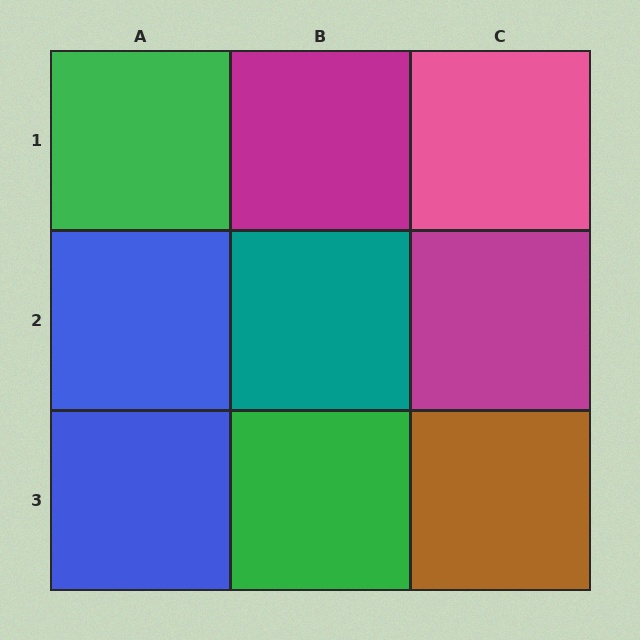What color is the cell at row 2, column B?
Teal.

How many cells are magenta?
2 cells are magenta.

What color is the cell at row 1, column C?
Pink.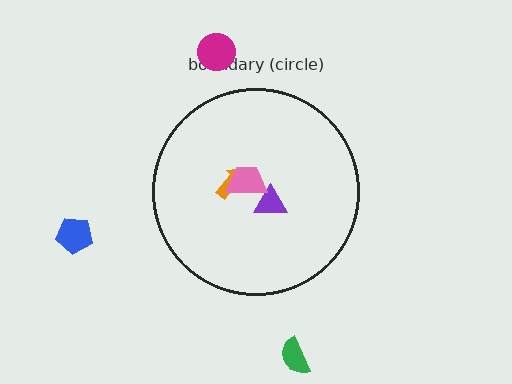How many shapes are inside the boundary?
3 inside, 3 outside.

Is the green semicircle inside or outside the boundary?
Outside.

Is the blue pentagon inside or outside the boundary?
Outside.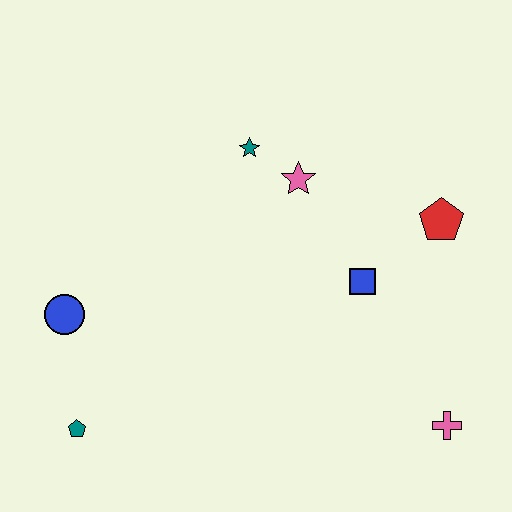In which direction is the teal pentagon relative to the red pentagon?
The teal pentagon is to the left of the red pentagon.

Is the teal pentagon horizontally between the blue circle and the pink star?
Yes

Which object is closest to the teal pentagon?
The blue circle is closest to the teal pentagon.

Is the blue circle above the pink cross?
Yes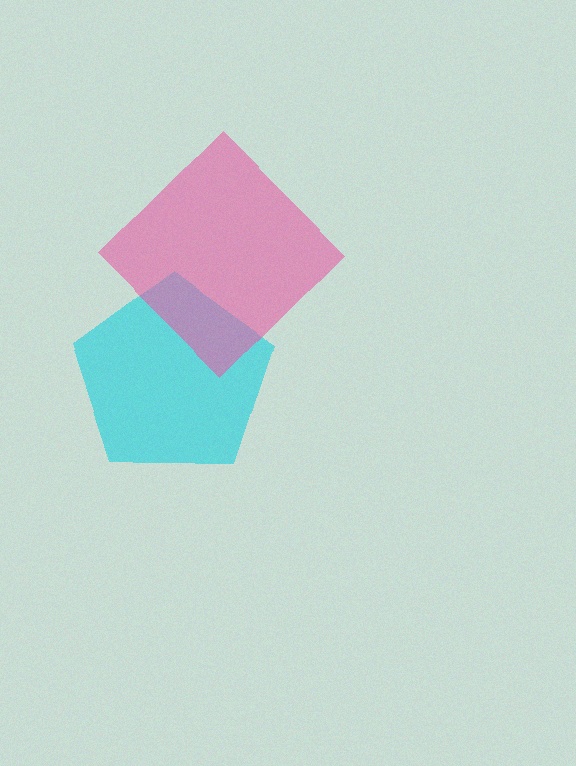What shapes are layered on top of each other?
The layered shapes are: a cyan pentagon, a pink diamond.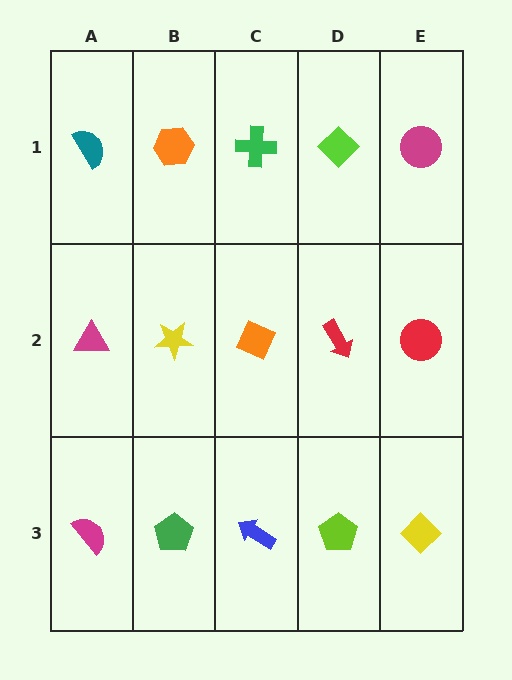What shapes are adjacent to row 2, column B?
An orange hexagon (row 1, column B), a green pentagon (row 3, column B), a magenta triangle (row 2, column A), an orange diamond (row 2, column C).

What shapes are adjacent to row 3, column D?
A red arrow (row 2, column D), a blue arrow (row 3, column C), a yellow diamond (row 3, column E).